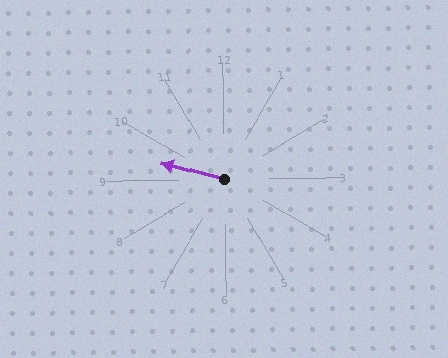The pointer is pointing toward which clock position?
Roughly 10 o'clock.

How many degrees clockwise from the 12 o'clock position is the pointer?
Approximately 285 degrees.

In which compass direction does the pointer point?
West.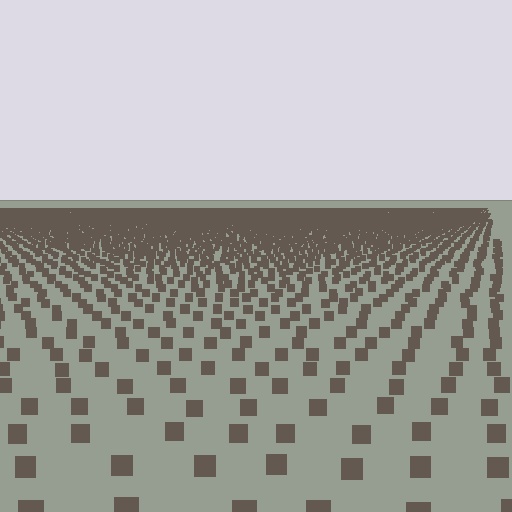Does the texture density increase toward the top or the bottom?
Density increases toward the top.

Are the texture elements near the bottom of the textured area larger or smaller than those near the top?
Larger. Near the bottom, elements are closer to the viewer and appear at a bigger on-screen size.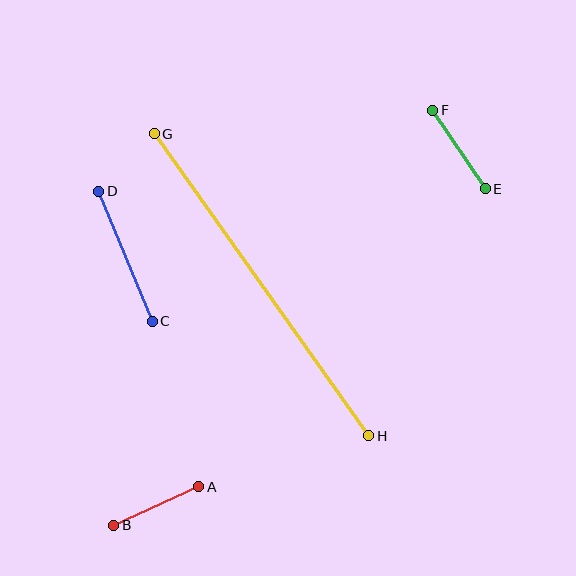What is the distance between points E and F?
The distance is approximately 95 pixels.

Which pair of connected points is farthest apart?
Points G and H are farthest apart.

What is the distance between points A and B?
The distance is approximately 93 pixels.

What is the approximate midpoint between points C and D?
The midpoint is at approximately (126, 256) pixels.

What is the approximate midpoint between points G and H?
The midpoint is at approximately (262, 285) pixels.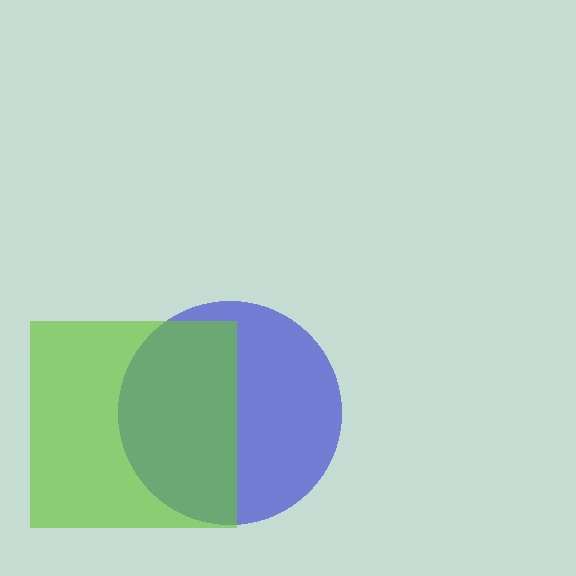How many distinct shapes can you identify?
There are 2 distinct shapes: a blue circle, a lime square.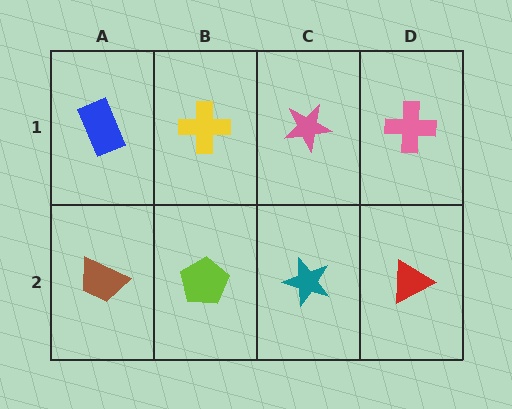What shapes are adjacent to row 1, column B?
A lime pentagon (row 2, column B), a blue rectangle (row 1, column A), a pink star (row 1, column C).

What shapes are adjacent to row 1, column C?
A teal star (row 2, column C), a yellow cross (row 1, column B), a pink cross (row 1, column D).